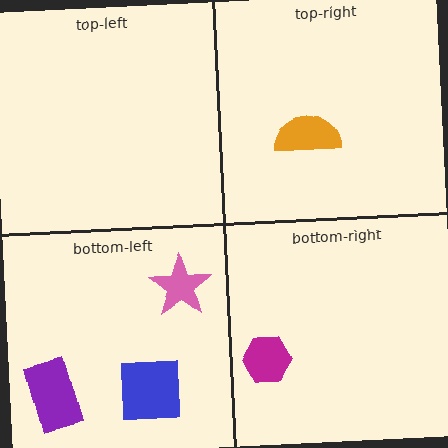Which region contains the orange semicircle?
The top-right region.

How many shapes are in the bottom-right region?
1.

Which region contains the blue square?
The bottom-left region.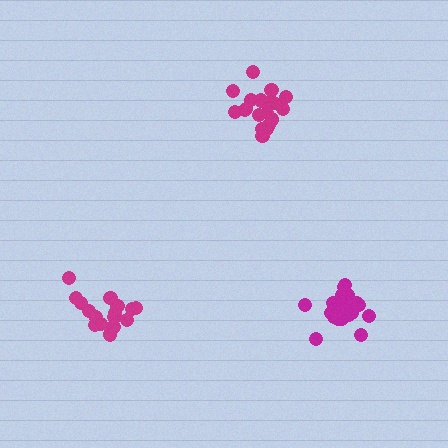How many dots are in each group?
Group 1: 20 dots, Group 2: 19 dots, Group 3: 17 dots (56 total).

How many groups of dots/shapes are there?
There are 3 groups.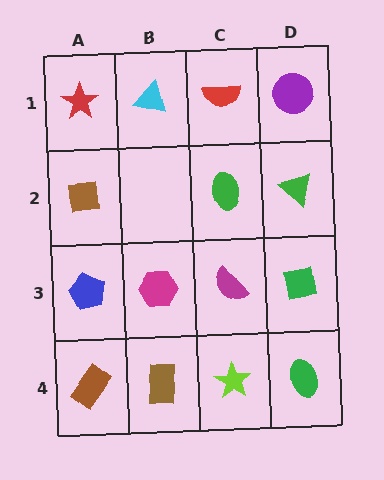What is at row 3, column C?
A magenta semicircle.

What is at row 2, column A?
A brown square.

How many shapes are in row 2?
3 shapes.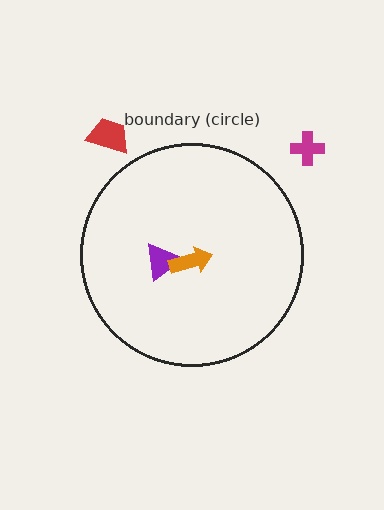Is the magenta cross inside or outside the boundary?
Outside.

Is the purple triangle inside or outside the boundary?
Inside.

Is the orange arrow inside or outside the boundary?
Inside.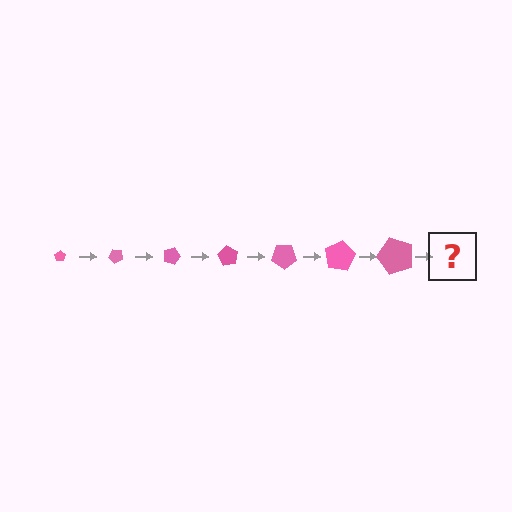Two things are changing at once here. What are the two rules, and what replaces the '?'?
The two rules are that the pentagon grows larger each step and it rotates 45 degrees each step. The '?' should be a pentagon, larger than the previous one and rotated 315 degrees from the start.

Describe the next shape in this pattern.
It should be a pentagon, larger than the previous one and rotated 315 degrees from the start.